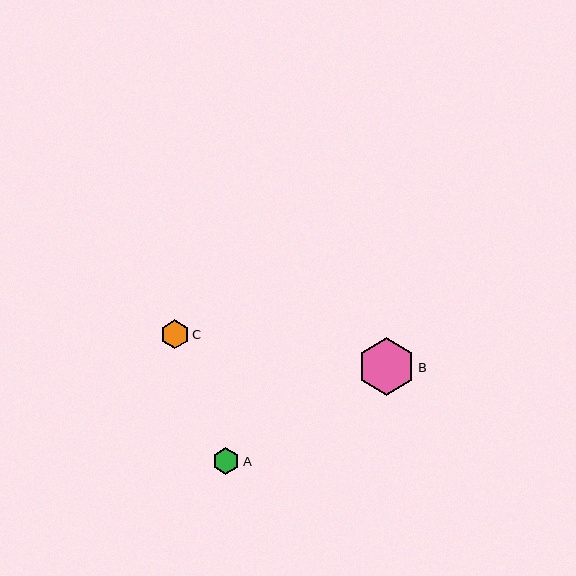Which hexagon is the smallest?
Hexagon A is the smallest with a size of approximately 27 pixels.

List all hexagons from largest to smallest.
From largest to smallest: B, C, A.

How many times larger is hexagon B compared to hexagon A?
Hexagon B is approximately 2.1 times the size of hexagon A.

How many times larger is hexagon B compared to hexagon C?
Hexagon B is approximately 2.0 times the size of hexagon C.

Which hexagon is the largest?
Hexagon B is the largest with a size of approximately 57 pixels.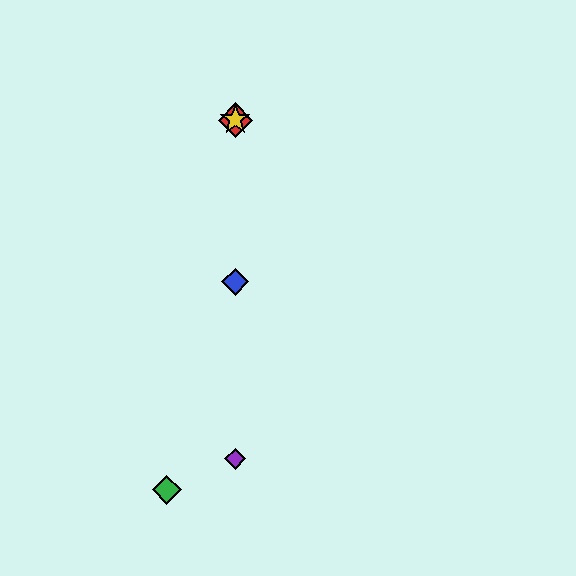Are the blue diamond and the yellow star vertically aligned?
Yes, both are at x≈235.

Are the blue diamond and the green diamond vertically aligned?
No, the blue diamond is at x≈235 and the green diamond is at x≈167.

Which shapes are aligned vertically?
The red diamond, the blue diamond, the yellow star, the purple diamond are aligned vertically.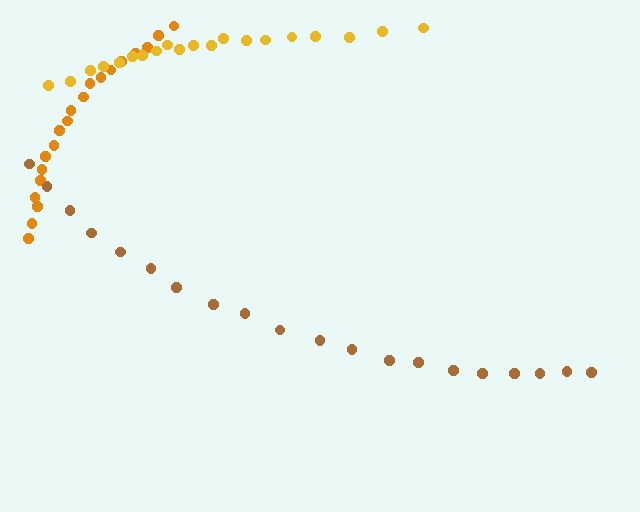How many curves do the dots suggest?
There are 3 distinct paths.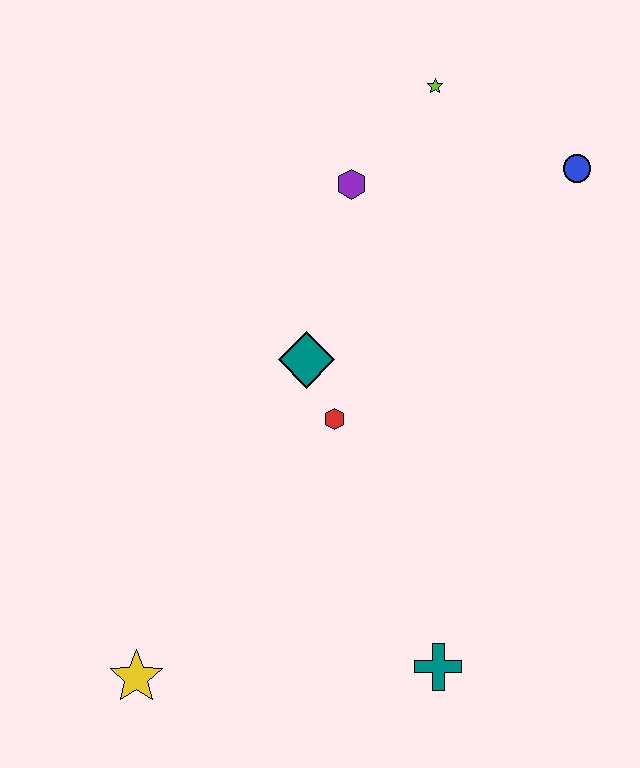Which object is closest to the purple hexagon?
The lime star is closest to the purple hexagon.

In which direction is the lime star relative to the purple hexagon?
The lime star is above the purple hexagon.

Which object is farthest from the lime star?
The yellow star is farthest from the lime star.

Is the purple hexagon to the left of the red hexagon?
No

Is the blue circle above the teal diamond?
Yes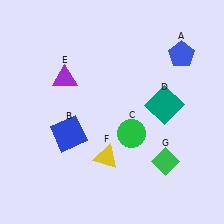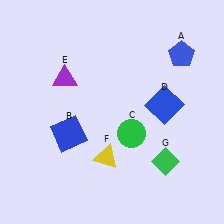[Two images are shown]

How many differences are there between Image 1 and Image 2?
There is 1 difference between the two images.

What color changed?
The square (D) changed from teal in Image 1 to blue in Image 2.